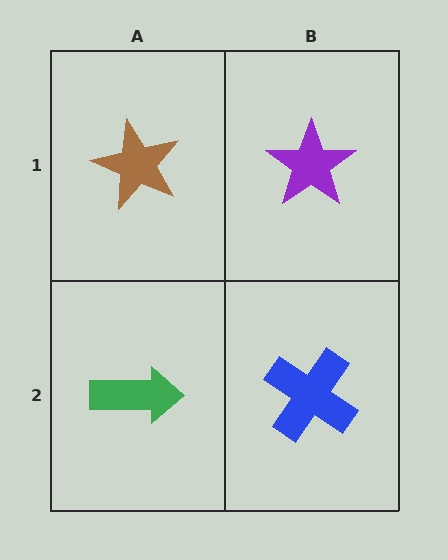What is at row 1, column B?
A purple star.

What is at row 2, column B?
A blue cross.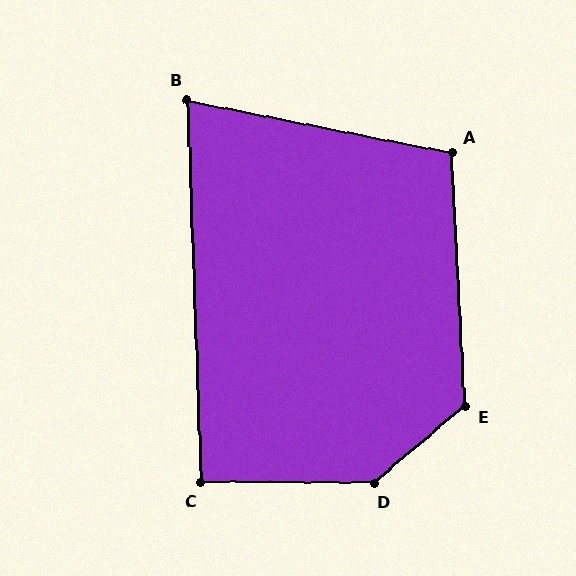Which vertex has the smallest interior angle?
B, at approximately 77 degrees.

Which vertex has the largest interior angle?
D, at approximately 140 degrees.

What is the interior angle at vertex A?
Approximately 104 degrees (obtuse).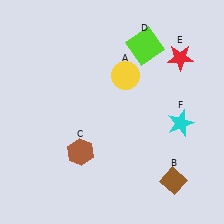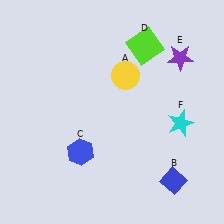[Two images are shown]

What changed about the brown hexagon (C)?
In Image 1, C is brown. In Image 2, it changed to blue.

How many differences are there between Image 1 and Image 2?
There are 3 differences between the two images.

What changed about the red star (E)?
In Image 1, E is red. In Image 2, it changed to purple.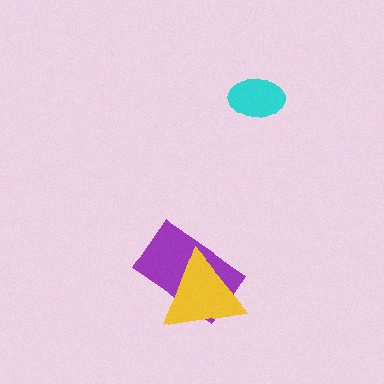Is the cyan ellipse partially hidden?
No, no other shape covers it.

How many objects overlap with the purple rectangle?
1 object overlaps with the purple rectangle.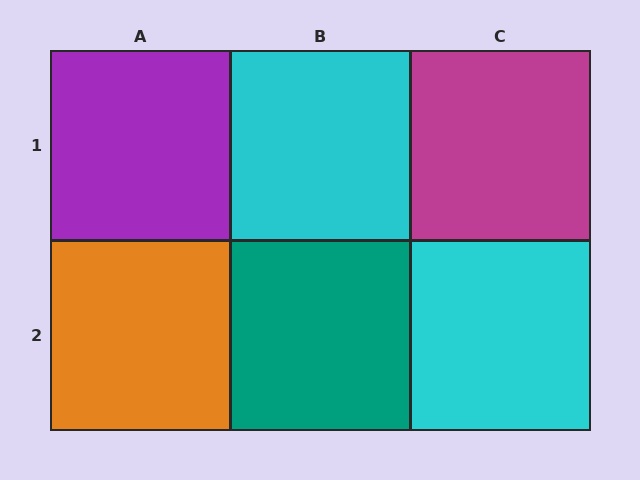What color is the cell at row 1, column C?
Magenta.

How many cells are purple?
1 cell is purple.